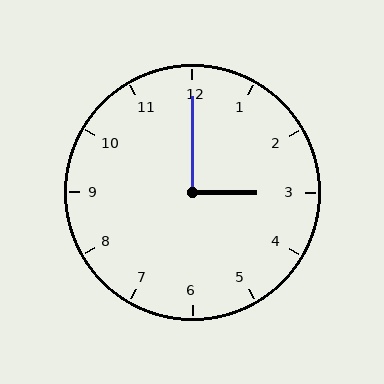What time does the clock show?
3:00.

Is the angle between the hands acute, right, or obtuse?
It is right.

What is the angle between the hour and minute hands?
Approximately 90 degrees.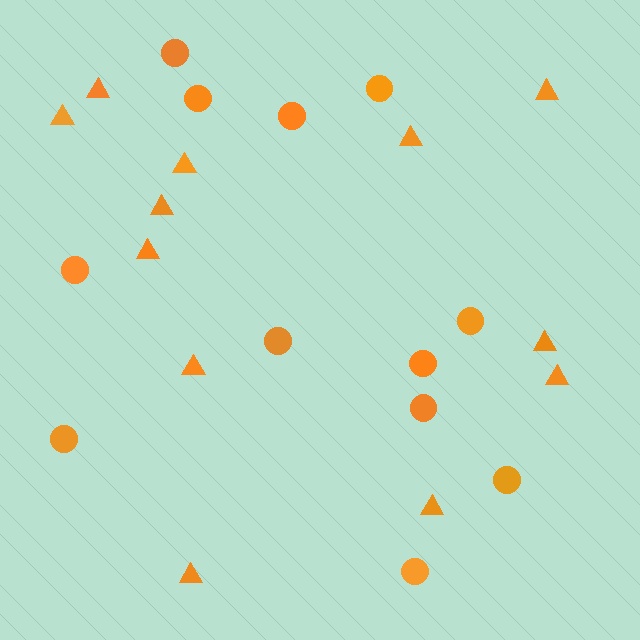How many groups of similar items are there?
There are 2 groups: one group of circles (12) and one group of triangles (12).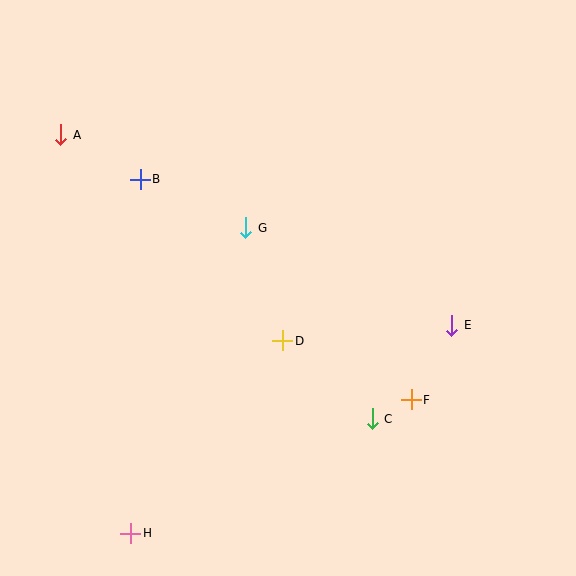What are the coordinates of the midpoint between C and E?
The midpoint between C and E is at (412, 372).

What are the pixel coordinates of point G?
Point G is at (246, 228).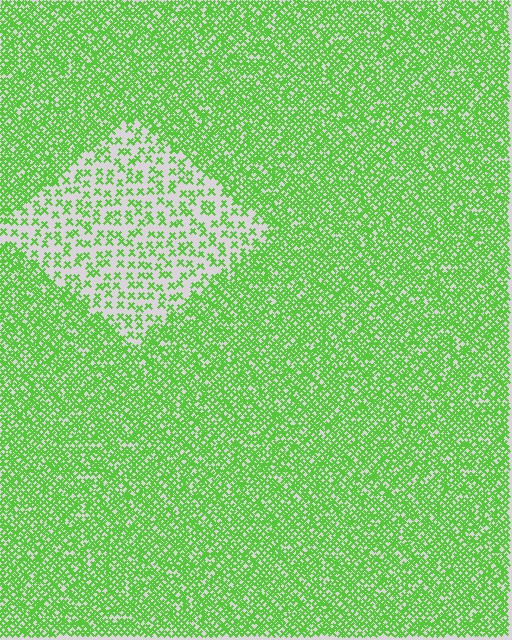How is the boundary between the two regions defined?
The boundary is defined by a change in element density (approximately 2.7x ratio). All elements are the same color, size, and shape.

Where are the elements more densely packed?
The elements are more densely packed outside the diamond boundary.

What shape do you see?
I see a diamond.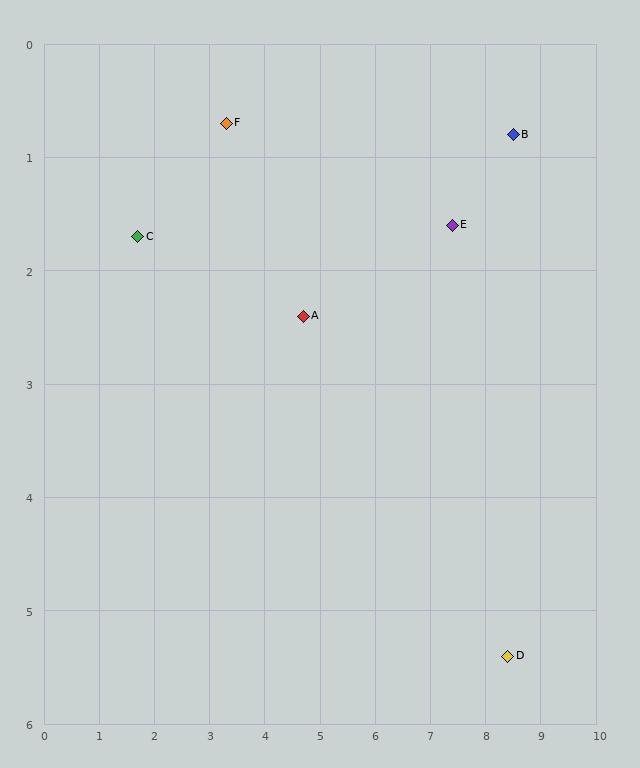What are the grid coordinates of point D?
Point D is at approximately (8.4, 5.4).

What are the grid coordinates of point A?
Point A is at approximately (4.7, 2.4).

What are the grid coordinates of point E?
Point E is at approximately (7.4, 1.6).